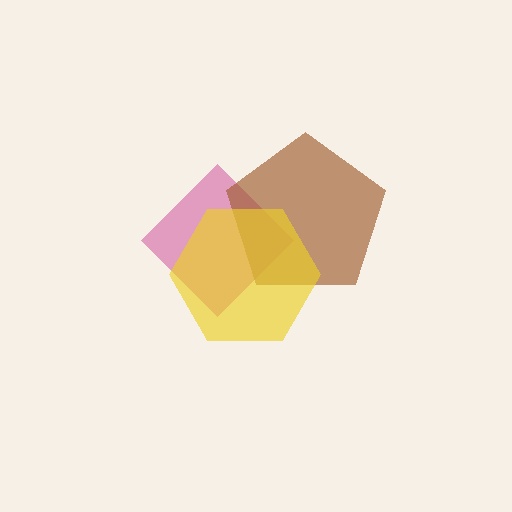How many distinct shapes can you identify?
There are 3 distinct shapes: a magenta diamond, a brown pentagon, a yellow hexagon.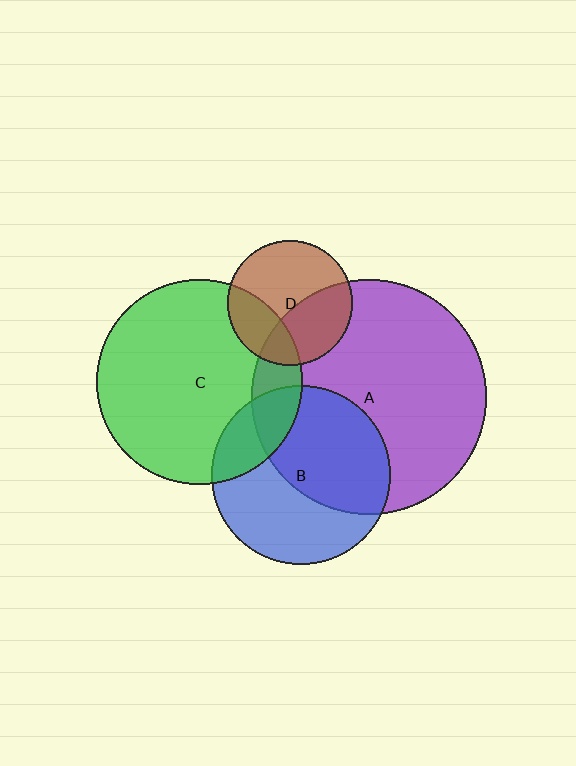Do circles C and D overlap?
Yes.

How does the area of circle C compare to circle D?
Approximately 2.7 times.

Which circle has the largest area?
Circle A (purple).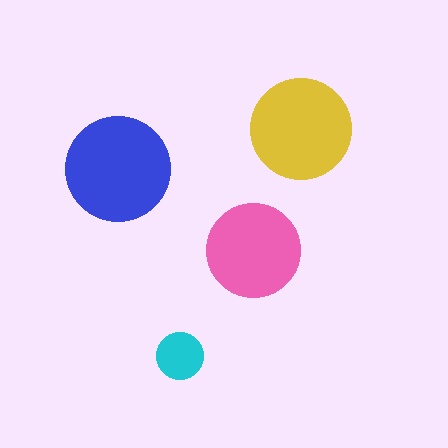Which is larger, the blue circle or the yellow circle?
The blue one.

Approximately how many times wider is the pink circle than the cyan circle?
About 2 times wider.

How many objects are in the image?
There are 4 objects in the image.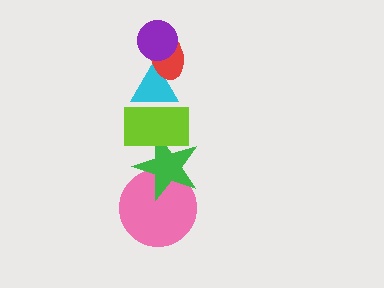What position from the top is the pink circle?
The pink circle is 6th from the top.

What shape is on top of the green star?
The lime rectangle is on top of the green star.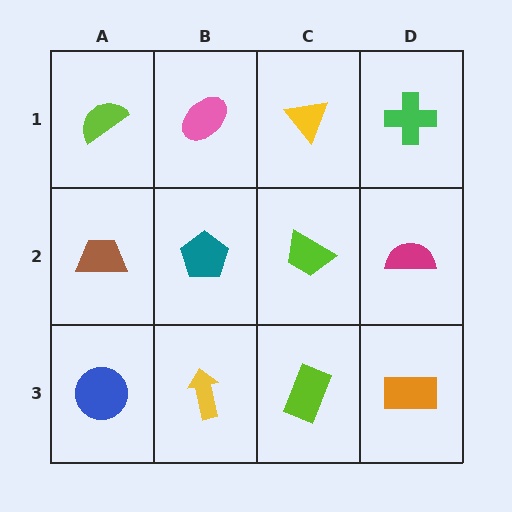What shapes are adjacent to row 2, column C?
A yellow triangle (row 1, column C), a lime rectangle (row 3, column C), a teal pentagon (row 2, column B), a magenta semicircle (row 2, column D).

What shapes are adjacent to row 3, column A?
A brown trapezoid (row 2, column A), a yellow arrow (row 3, column B).